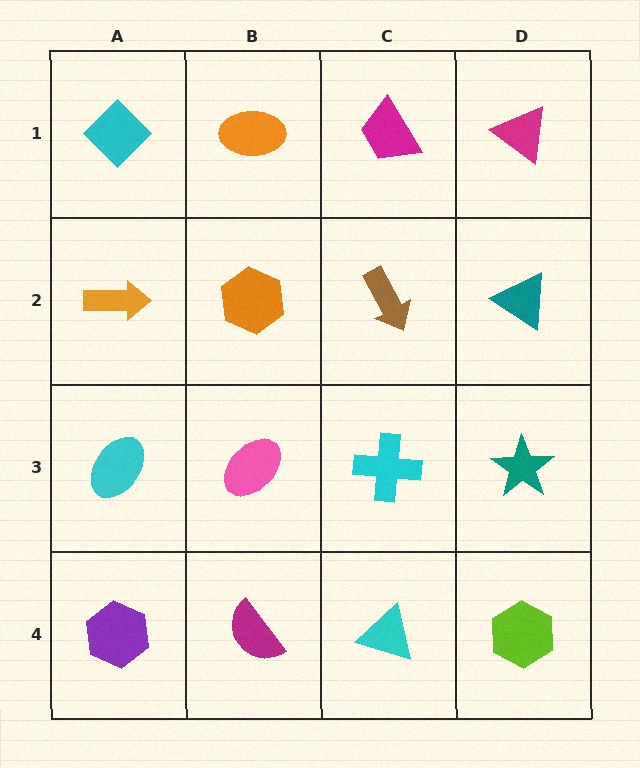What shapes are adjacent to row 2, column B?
An orange ellipse (row 1, column B), a pink ellipse (row 3, column B), an orange arrow (row 2, column A), a brown arrow (row 2, column C).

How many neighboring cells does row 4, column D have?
2.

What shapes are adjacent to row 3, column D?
A teal triangle (row 2, column D), a lime hexagon (row 4, column D), a cyan cross (row 3, column C).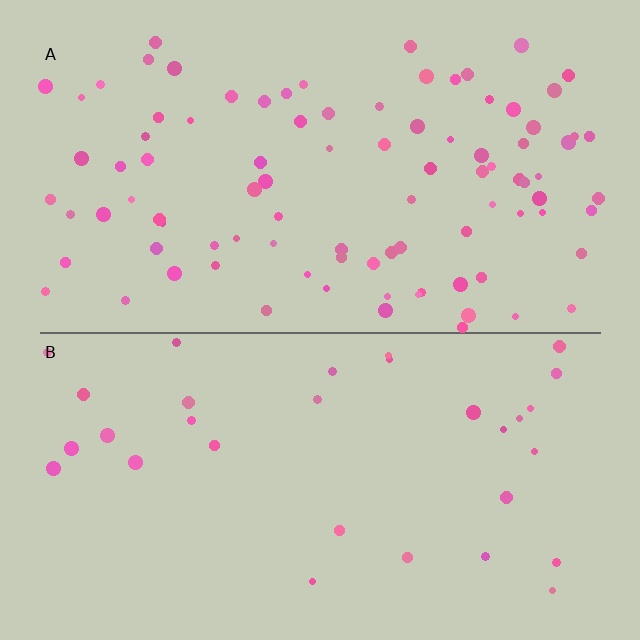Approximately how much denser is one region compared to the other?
Approximately 2.9× — region A over region B.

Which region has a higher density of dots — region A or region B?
A (the top).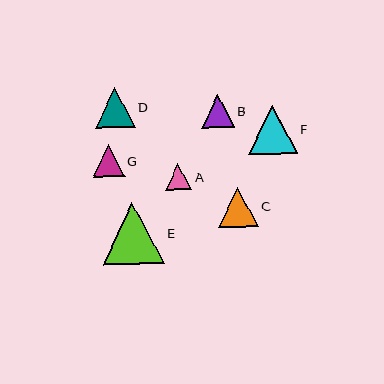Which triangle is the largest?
Triangle E is the largest with a size of approximately 61 pixels.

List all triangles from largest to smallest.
From largest to smallest: E, F, C, D, B, G, A.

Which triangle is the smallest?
Triangle A is the smallest with a size of approximately 26 pixels.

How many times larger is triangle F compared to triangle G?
Triangle F is approximately 1.5 times the size of triangle G.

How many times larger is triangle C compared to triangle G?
Triangle C is approximately 1.3 times the size of triangle G.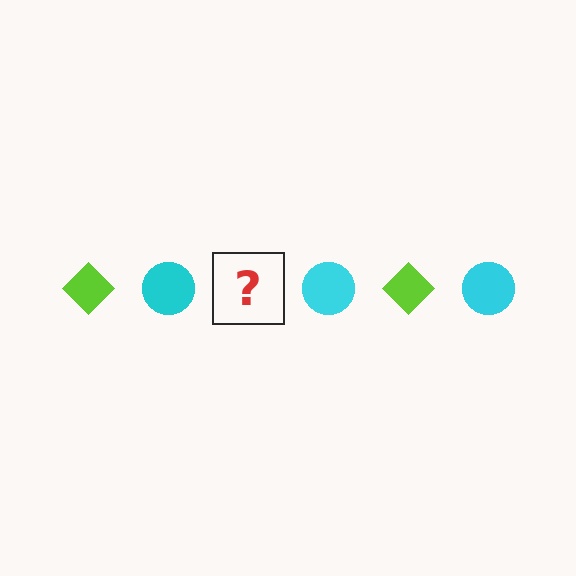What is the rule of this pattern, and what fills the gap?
The rule is that the pattern alternates between lime diamond and cyan circle. The gap should be filled with a lime diamond.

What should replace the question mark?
The question mark should be replaced with a lime diamond.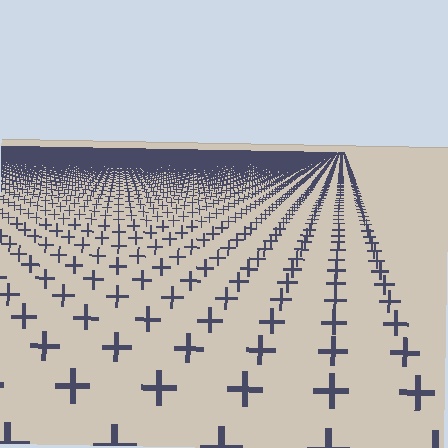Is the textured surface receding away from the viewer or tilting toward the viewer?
The surface is receding away from the viewer. Texture elements get smaller and denser toward the top.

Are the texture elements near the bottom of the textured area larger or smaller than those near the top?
Larger. Near the bottom, elements are closer to the viewer and appear at a bigger on-screen size.